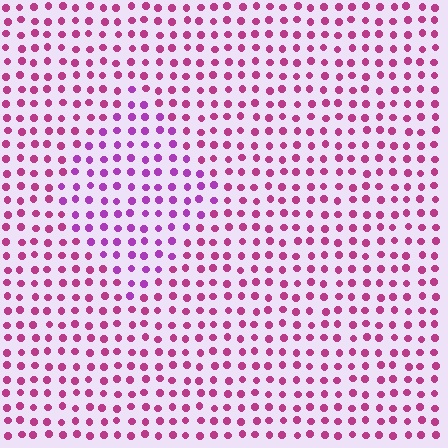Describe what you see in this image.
The image is filled with small magenta elements in a uniform arrangement. A diamond-shaped region is visible where the elements are tinted to a slightly different hue, forming a subtle color boundary.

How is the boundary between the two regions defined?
The boundary is defined purely by a slight shift in hue (about 29 degrees). Spacing, size, and orientation are identical on both sides.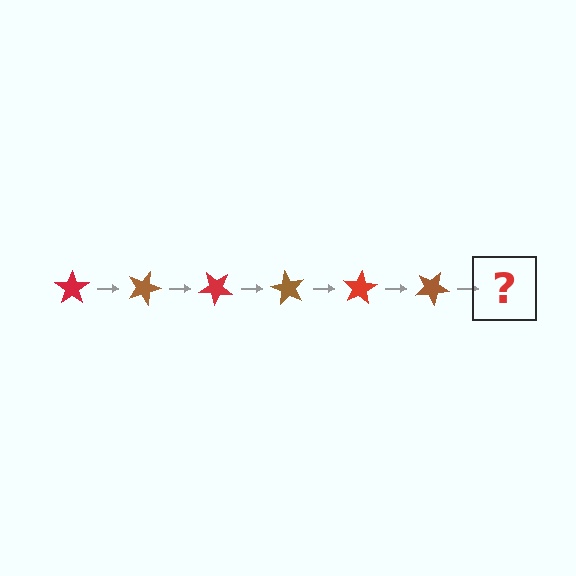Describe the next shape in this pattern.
It should be a red star, rotated 120 degrees from the start.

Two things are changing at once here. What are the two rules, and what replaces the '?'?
The two rules are that it rotates 20 degrees each step and the color cycles through red and brown. The '?' should be a red star, rotated 120 degrees from the start.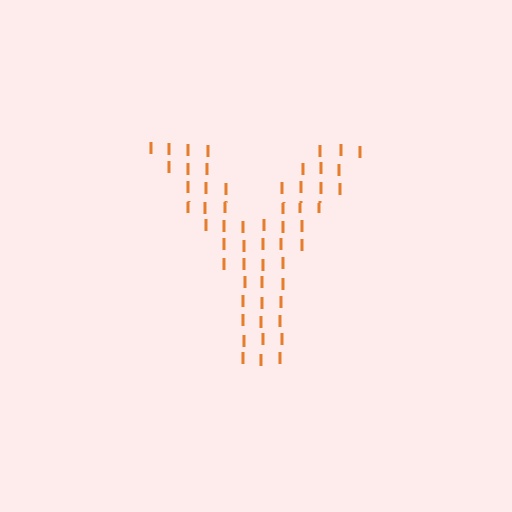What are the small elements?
The small elements are letter I's.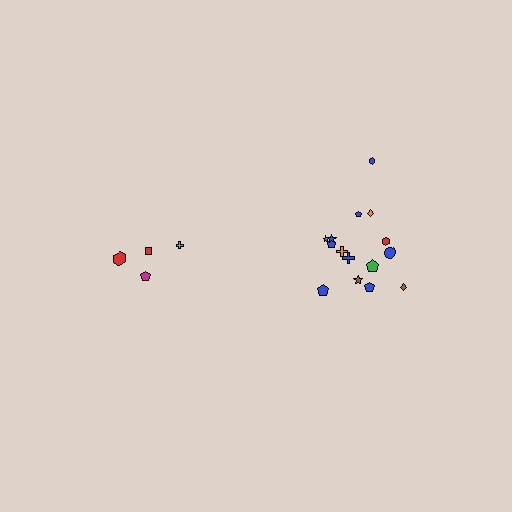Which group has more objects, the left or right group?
The right group.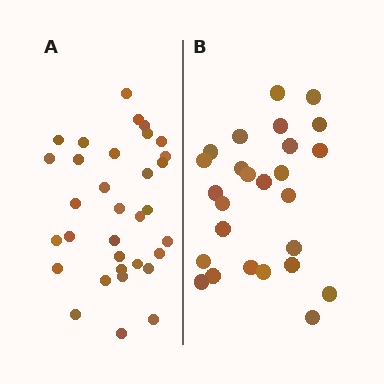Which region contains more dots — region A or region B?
Region A (the left region) has more dots.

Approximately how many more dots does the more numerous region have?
Region A has roughly 8 or so more dots than region B.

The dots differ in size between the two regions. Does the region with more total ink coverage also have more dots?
No. Region B has more total ink coverage because its dots are larger, but region A actually contains more individual dots. Total area can be misleading — the number of items is what matters here.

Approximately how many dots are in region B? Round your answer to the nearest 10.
About 30 dots. (The exact count is 26, which rounds to 30.)